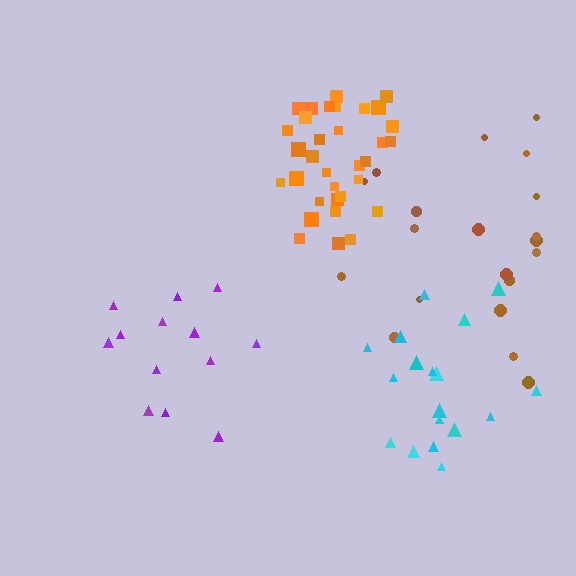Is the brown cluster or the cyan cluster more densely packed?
Cyan.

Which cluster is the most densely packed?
Orange.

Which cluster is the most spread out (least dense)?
Brown.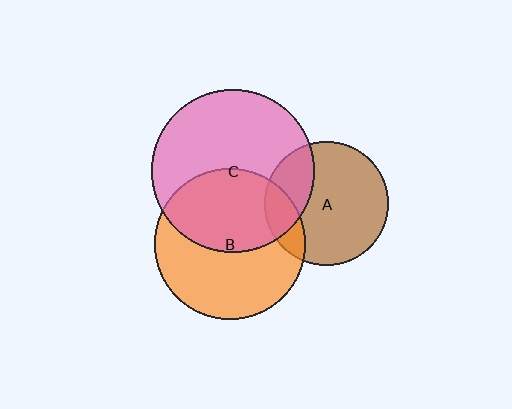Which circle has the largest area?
Circle C (pink).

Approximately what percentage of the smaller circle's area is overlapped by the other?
Approximately 15%.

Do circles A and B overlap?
Yes.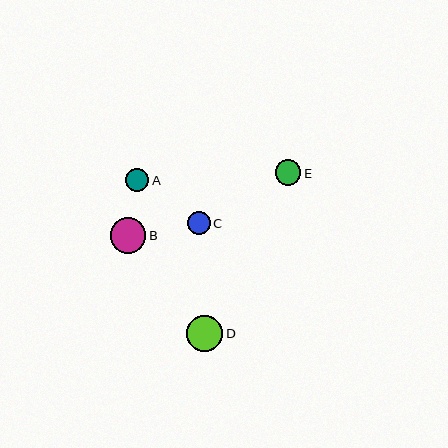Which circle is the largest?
Circle D is the largest with a size of approximately 36 pixels.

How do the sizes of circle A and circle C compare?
Circle A and circle C are approximately the same size.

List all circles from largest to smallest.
From largest to smallest: D, B, E, A, C.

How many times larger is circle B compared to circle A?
Circle B is approximately 1.5 times the size of circle A.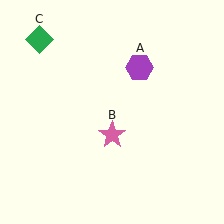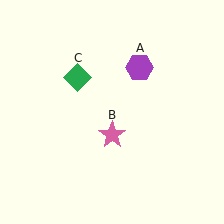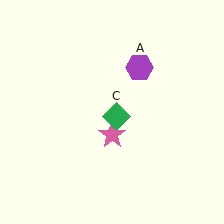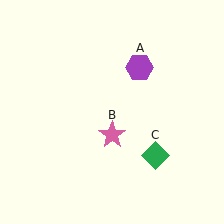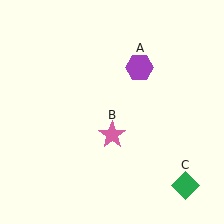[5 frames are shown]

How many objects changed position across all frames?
1 object changed position: green diamond (object C).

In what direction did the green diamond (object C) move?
The green diamond (object C) moved down and to the right.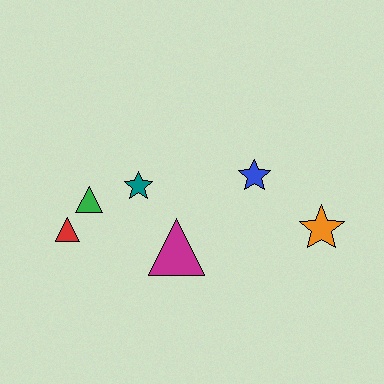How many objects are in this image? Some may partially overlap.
There are 6 objects.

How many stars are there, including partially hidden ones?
There are 3 stars.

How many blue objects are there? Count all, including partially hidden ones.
There is 1 blue object.